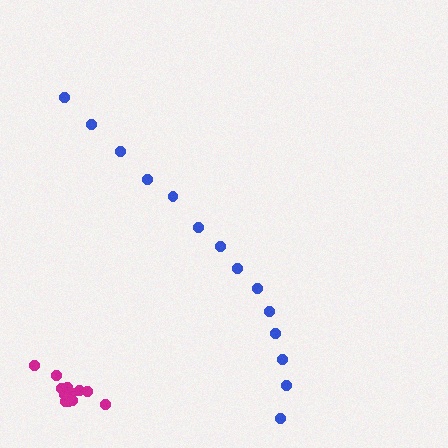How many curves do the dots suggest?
There are 2 distinct paths.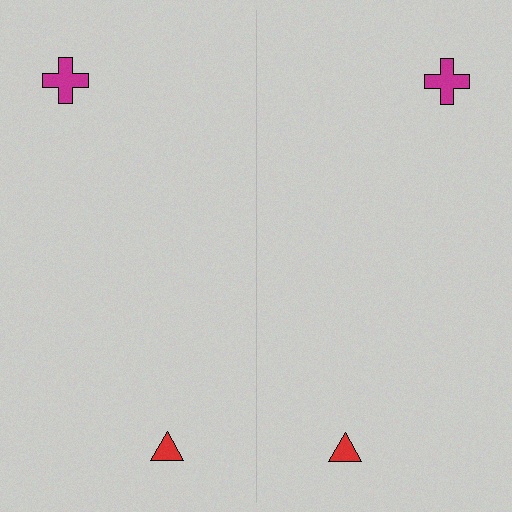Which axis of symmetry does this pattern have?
The pattern has a vertical axis of symmetry running through the center of the image.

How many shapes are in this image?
There are 4 shapes in this image.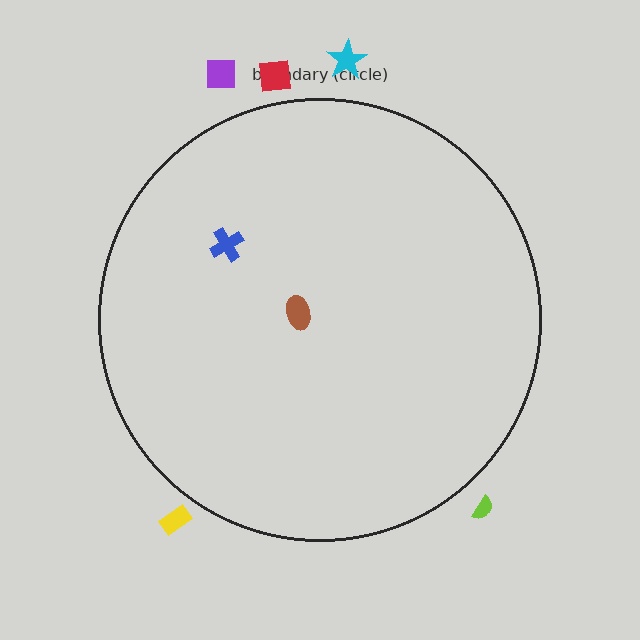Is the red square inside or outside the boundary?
Outside.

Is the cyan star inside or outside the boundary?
Outside.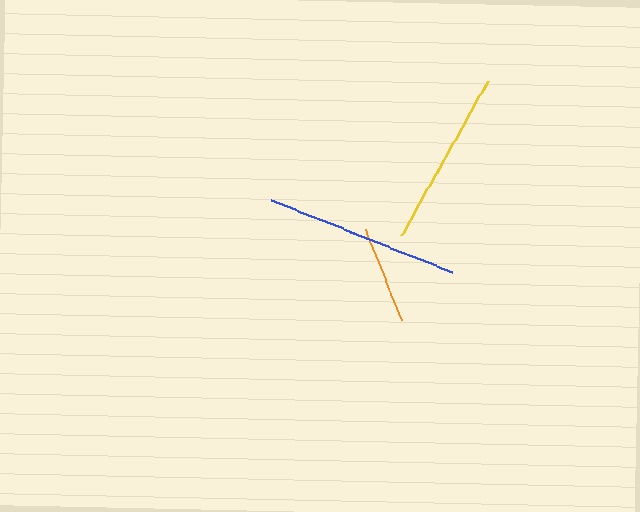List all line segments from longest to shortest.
From longest to shortest: blue, yellow, orange.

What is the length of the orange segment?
The orange segment is approximately 98 pixels long.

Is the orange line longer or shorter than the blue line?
The blue line is longer than the orange line.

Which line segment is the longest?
The blue line is the longest at approximately 194 pixels.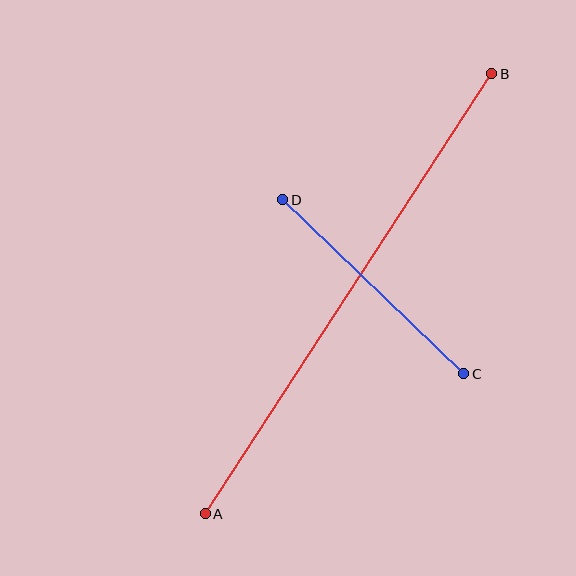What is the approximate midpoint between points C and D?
The midpoint is at approximately (373, 287) pixels.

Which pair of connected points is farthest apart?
Points A and B are farthest apart.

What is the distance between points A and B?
The distance is approximately 525 pixels.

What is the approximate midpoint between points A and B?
The midpoint is at approximately (348, 294) pixels.